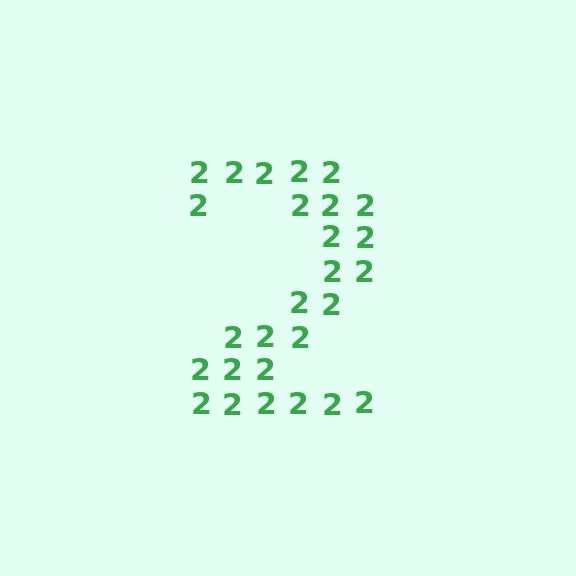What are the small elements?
The small elements are digit 2's.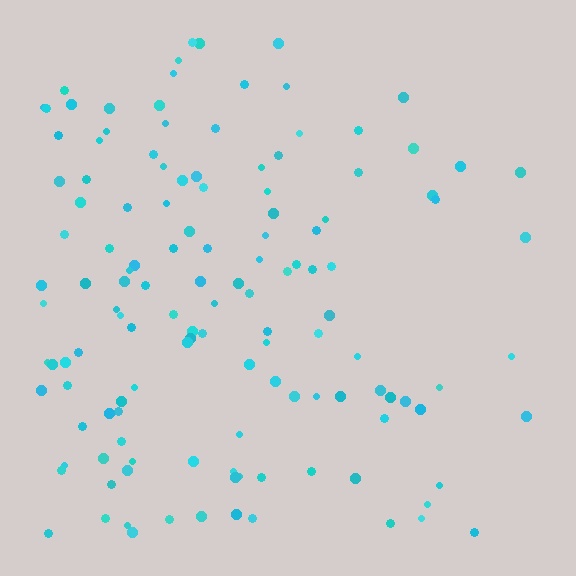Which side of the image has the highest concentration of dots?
The left.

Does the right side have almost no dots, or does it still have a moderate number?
Still a moderate number, just noticeably fewer than the left.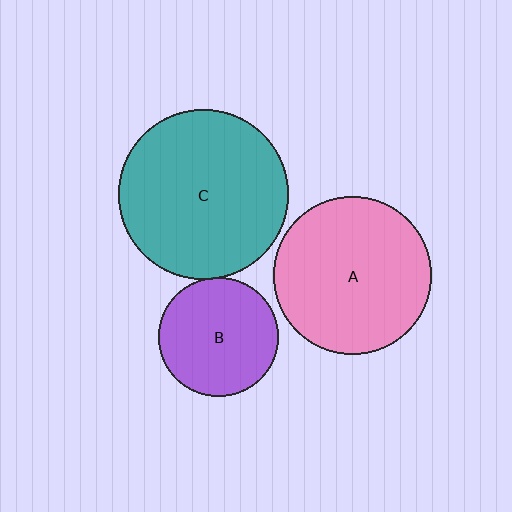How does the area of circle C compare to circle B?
Approximately 2.0 times.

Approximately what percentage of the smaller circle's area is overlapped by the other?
Approximately 5%.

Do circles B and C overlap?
Yes.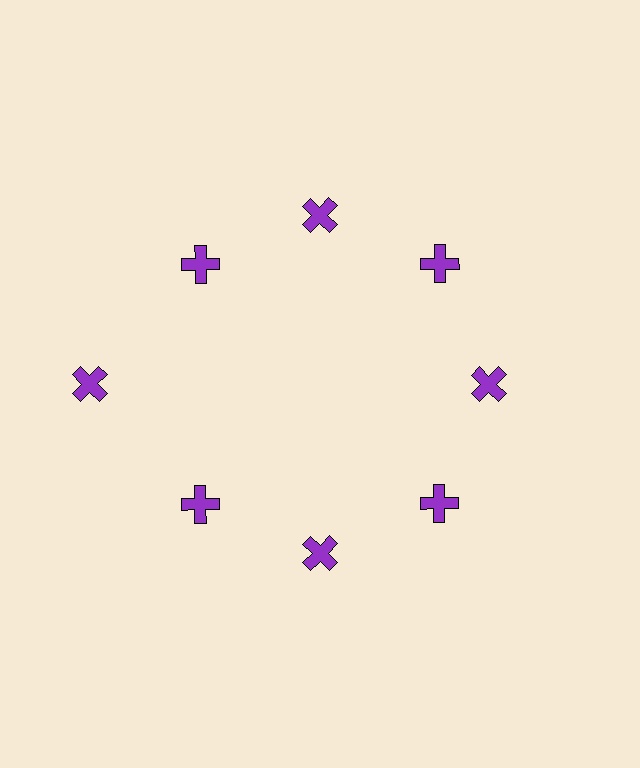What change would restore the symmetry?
The symmetry would be restored by moving it inward, back onto the ring so that all 8 crosses sit at equal angles and equal distance from the center.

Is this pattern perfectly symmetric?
No. The 8 purple crosses are arranged in a ring, but one element near the 9 o'clock position is pushed outward from the center, breaking the 8-fold rotational symmetry.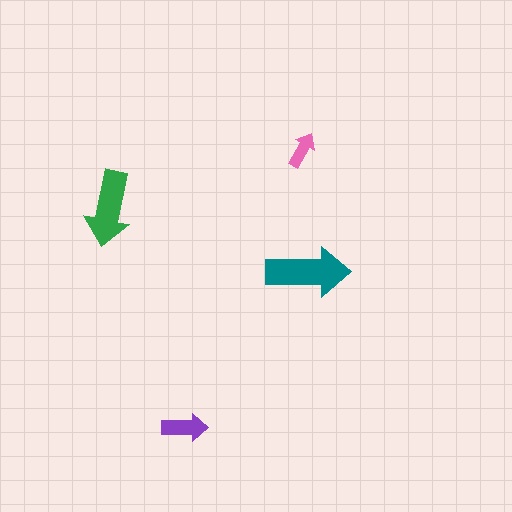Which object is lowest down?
The purple arrow is bottommost.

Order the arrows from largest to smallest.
the teal one, the green one, the purple one, the pink one.